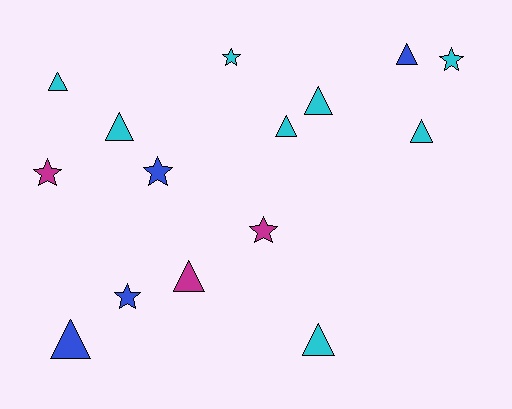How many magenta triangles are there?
There is 1 magenta triangle.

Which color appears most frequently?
Cyan, with 8 objects.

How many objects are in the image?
There are 15 objects.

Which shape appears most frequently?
Triangle, with 9 objects.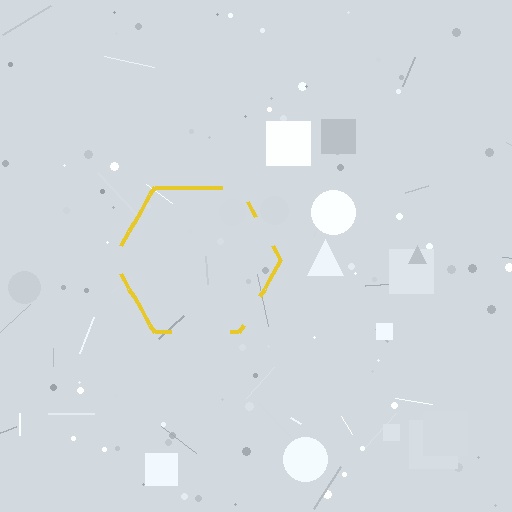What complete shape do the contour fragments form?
The contour fragments form a hexagon.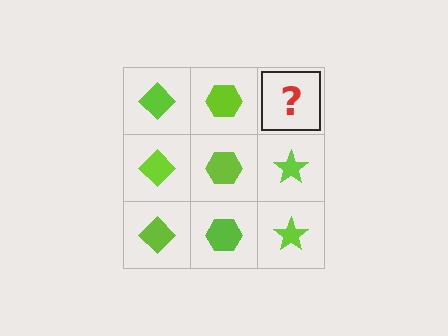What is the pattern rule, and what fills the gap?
The rule is that each column has a consistent shape. The gap should be filled with a lime star.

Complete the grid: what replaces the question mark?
The question mark should be replaced with a lime star.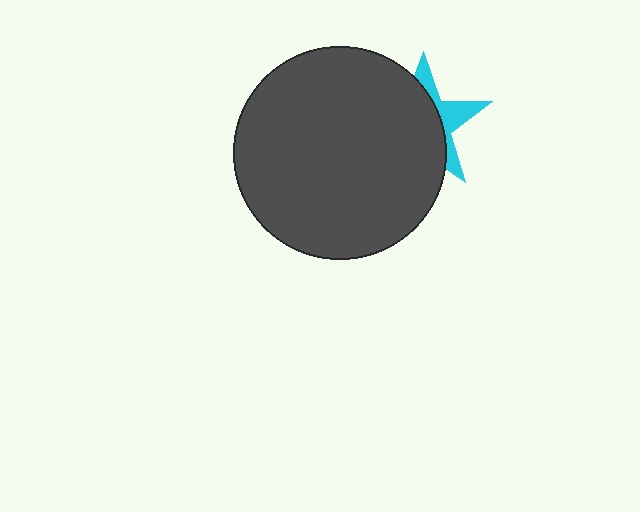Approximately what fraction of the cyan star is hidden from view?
Roughly 68% of the cyan star is hidden behind the dark gray circle.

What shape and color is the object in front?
The object in front is a dark gray circle.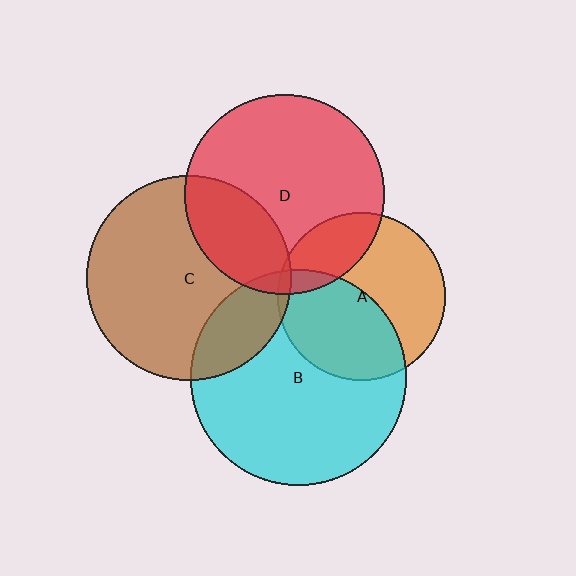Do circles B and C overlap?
Yes.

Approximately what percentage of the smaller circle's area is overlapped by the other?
Approximately 20%.